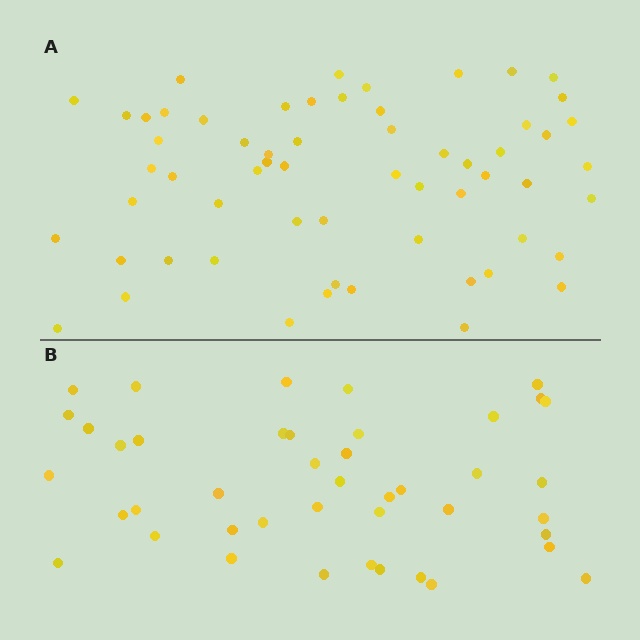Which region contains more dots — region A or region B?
Region A (the top region) has more dots.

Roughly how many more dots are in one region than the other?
Region A has approximately 15 more dots than region B.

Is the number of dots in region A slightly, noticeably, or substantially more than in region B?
Region A has noticeably more, but not dramatically so. The ratio is roughly 1.4 to 1.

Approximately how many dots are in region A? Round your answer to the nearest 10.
About 60 dots.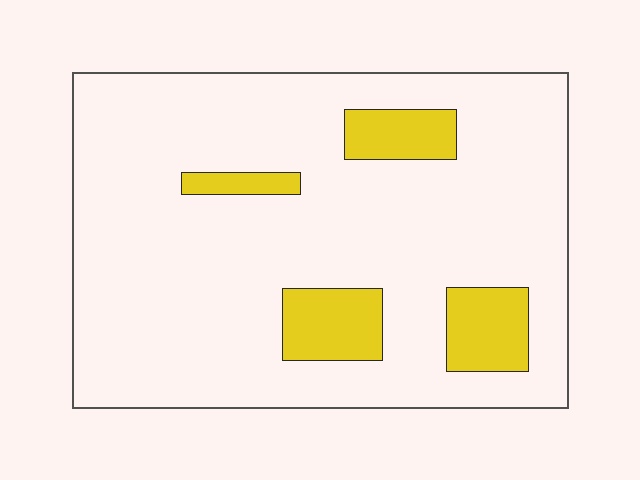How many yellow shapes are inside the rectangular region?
4.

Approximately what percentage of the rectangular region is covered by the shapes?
Approximately 15%.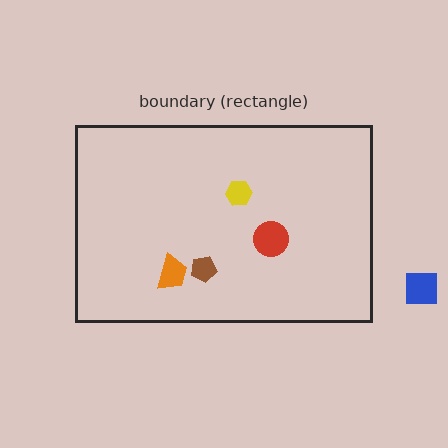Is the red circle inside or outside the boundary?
Inside.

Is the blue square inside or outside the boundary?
Outside.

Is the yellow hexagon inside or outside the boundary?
Inside.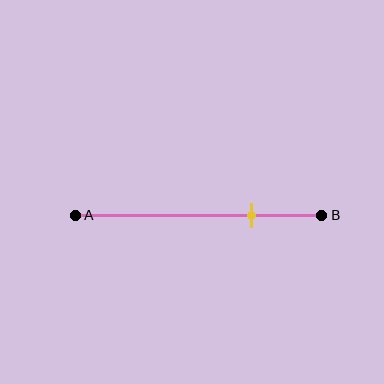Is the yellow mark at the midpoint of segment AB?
No, the mark is at about 70% from A, not at the 50% midpoint.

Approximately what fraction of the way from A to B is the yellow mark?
The yellow mark is approximately 70% of the way from A to B.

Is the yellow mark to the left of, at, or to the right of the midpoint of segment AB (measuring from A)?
The yellow mark is to the right of the midpoint of segment AB.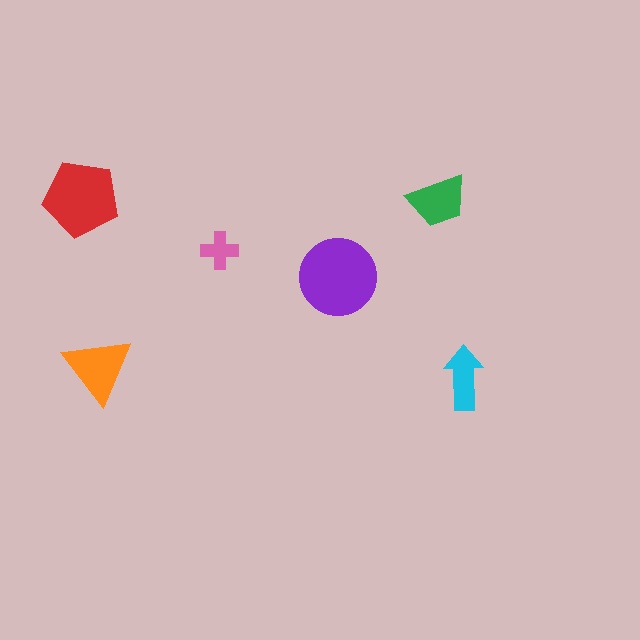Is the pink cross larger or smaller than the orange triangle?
Smaller.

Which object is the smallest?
The pink cross.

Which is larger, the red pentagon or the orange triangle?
The red pentagon.